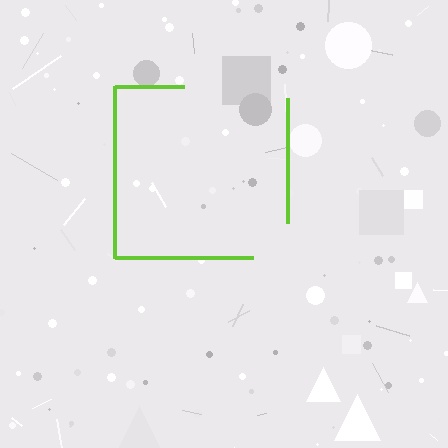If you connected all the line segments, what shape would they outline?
They would outline a square.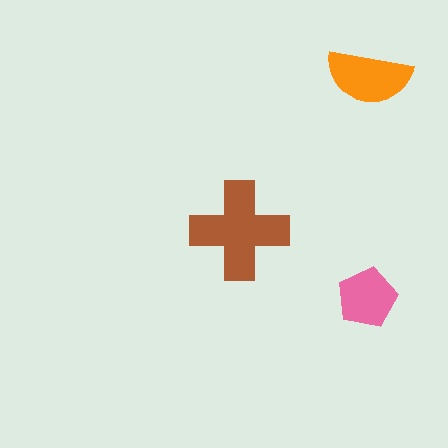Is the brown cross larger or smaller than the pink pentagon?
Larger.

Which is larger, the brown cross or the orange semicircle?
The brown cross.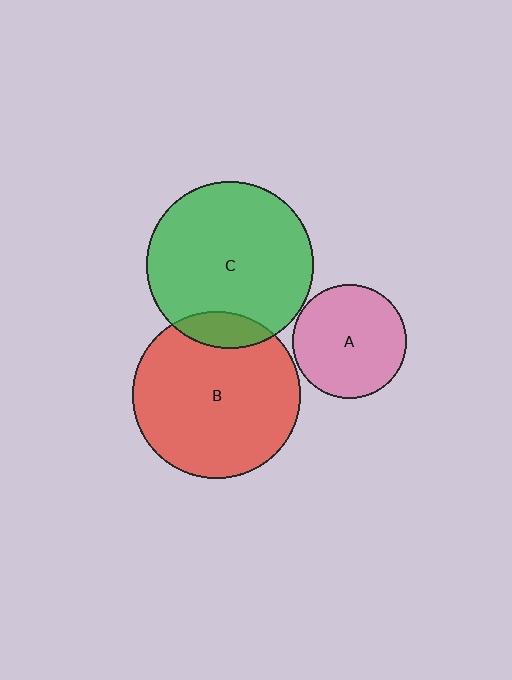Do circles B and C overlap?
Yes.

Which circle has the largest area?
Circle B (red).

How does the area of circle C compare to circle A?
Approximately 2.2 times.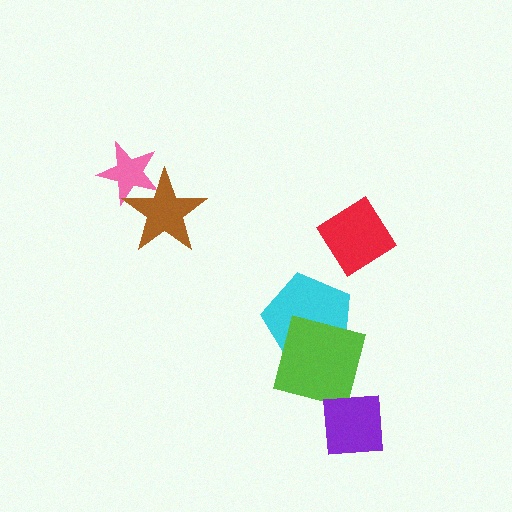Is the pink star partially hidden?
Yes, it is partially covered by another shape.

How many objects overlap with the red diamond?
0 objects overlap with the red diamond.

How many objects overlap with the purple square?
0 objects overlap with the purple square.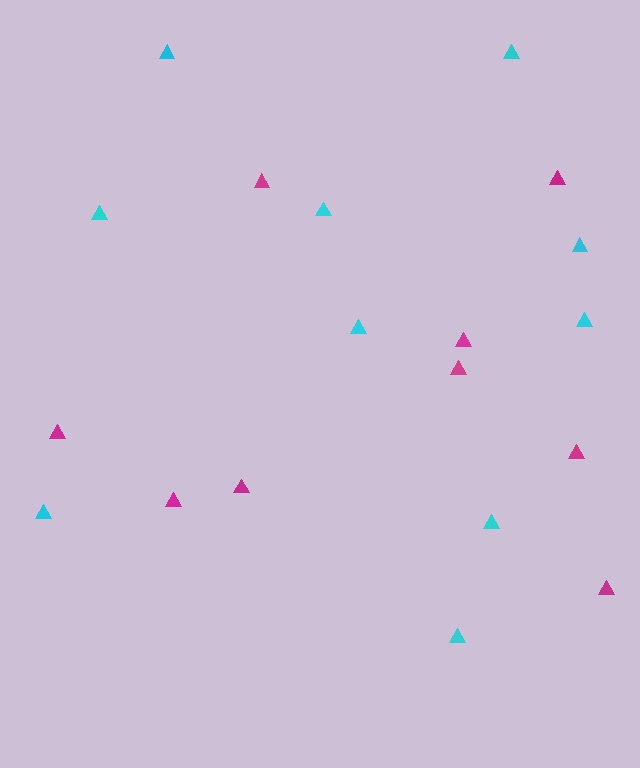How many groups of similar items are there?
There are 2 groups: one group of cyan triangles (10) and one group of magenta triangles (9).